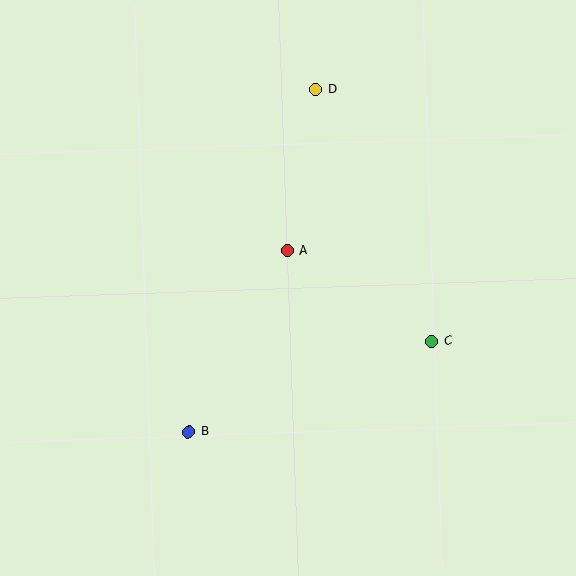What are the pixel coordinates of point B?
Point B is at (189, 432).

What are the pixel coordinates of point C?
Point C is at (432, 342).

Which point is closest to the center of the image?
Point A at (287, 251) is closest to the center.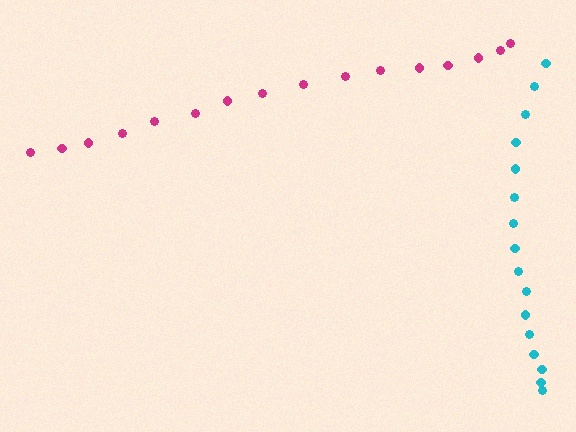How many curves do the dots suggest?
There are 2 distinct paths.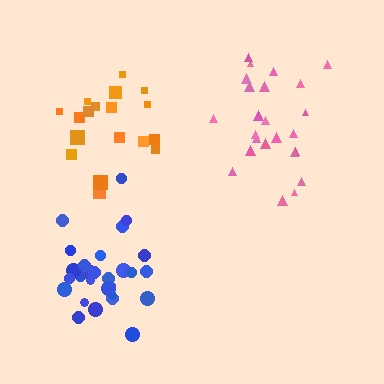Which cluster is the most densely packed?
Blue.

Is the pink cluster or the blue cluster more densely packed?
Blue.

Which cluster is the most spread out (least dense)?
Orange.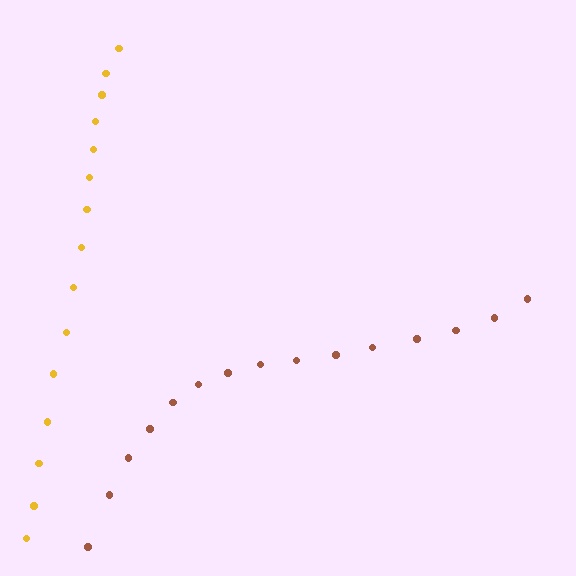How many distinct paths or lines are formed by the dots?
There are 2 distinct paths.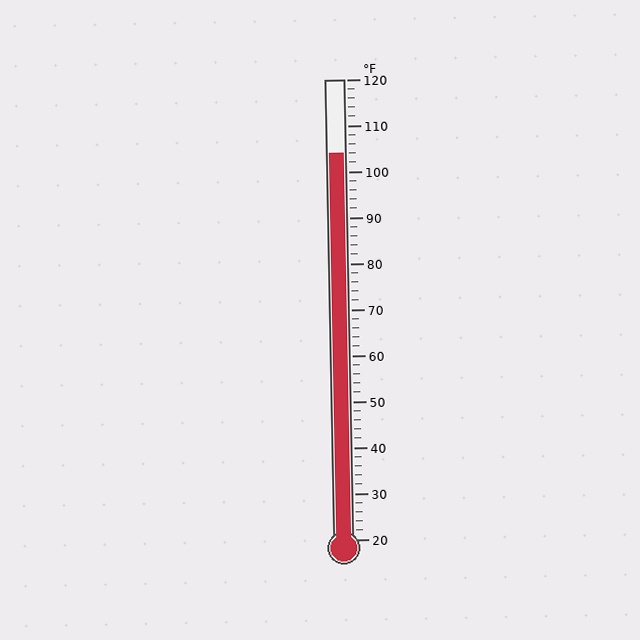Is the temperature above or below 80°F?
The temperature is above 80°F.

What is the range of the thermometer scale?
The thermometer scale ranges from 20°F to 120°F.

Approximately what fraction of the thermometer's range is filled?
The thermometer is filled to approximately 85% of its range.